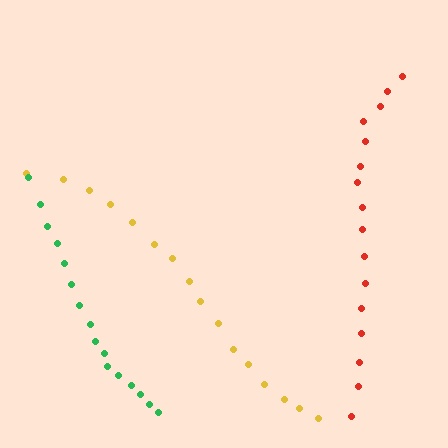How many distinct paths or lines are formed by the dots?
There are 3 distinct paths.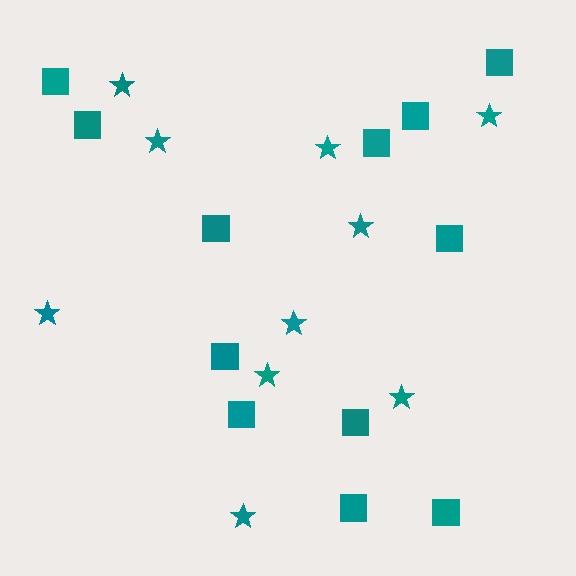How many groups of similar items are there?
There are 2 groups: one group of squares (12) and one group of stars (10).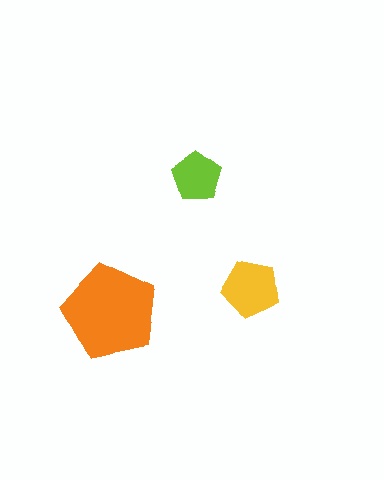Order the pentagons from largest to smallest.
the orange one, the yellow one, the lime one.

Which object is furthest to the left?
The orange pentagon is leftmost.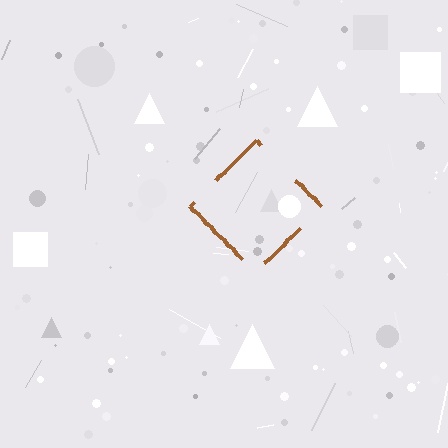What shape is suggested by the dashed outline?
The dashed outline suggests a diamond.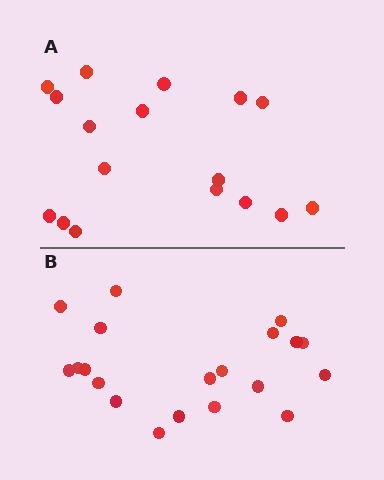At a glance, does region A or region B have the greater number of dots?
Region B (the bottom region) has more dots.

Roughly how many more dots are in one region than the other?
Region B has just a few more — roughly 2 or 3 more dots than region A.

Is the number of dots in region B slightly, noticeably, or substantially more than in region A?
Region B has only slightly more — the two regions are fairly close. The ratio is roughly 1.2 to 1.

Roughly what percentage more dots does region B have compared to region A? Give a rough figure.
About 20% more.